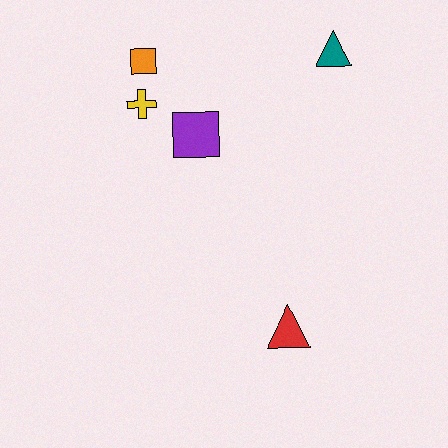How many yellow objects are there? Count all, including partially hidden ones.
There is 1 yellow object.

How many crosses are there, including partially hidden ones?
There is 1 cross.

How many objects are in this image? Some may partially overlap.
There are 5 objects.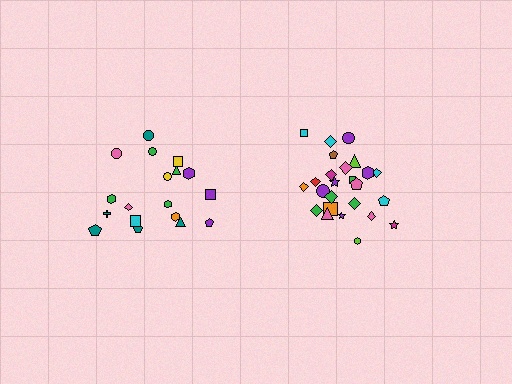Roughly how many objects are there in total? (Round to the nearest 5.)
Roughly 45 objects in total.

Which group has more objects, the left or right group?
The right group.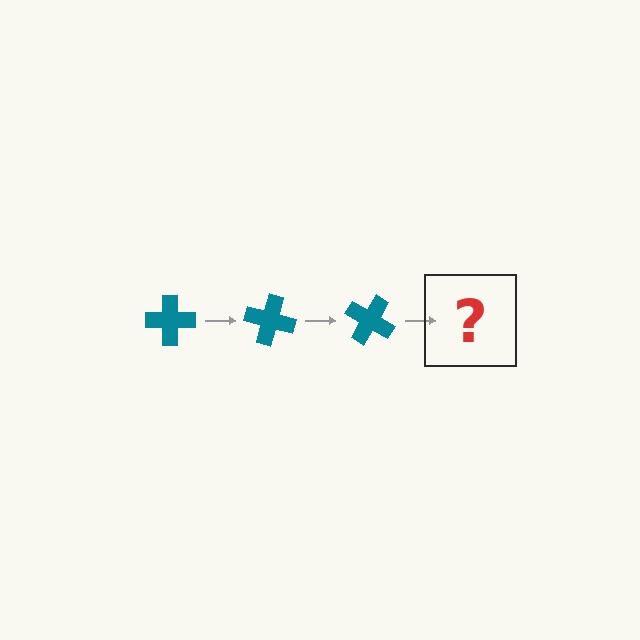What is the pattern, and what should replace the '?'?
The pattern is that the cross rotates 15 degrees each step. The '?' should be a teal cross rotated 45 degrees.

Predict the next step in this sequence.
The next step is a teal cross rotated 45 degrees.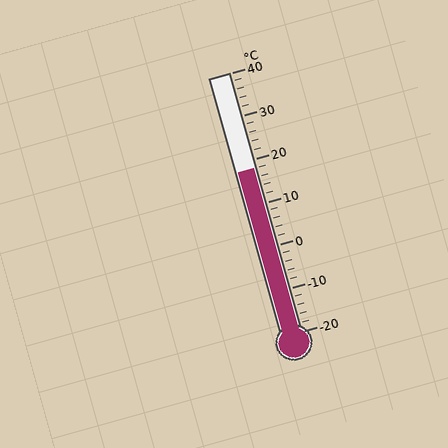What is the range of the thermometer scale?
The thermometer scale ranges from -20°C to 40°C.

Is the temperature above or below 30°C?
The temperature is below 30°C.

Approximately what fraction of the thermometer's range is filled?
The thermometer is filled to approximately 65% of its range.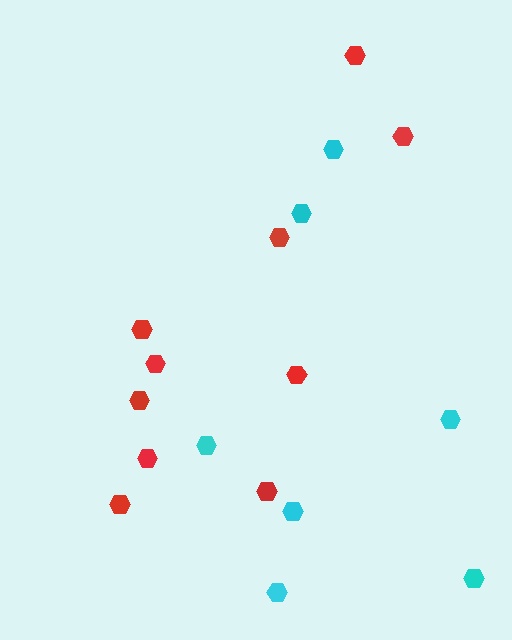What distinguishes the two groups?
There are 2 groups: one group of red hexagons (10) and one group of cyan hexagons (7).